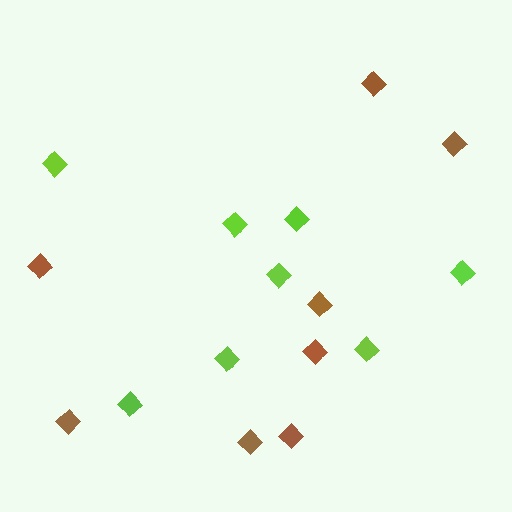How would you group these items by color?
There are 2 groups: one group of brown diamonds (8) and one group of lime diamonds (8).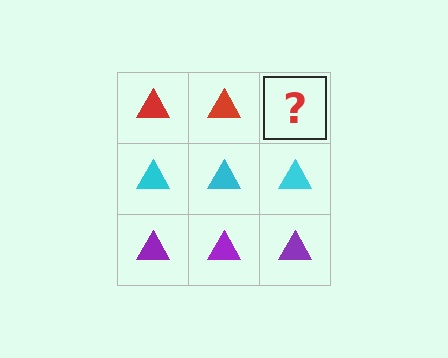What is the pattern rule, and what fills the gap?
The rule is that each row has a consistent color. The gap should be filled with a red triangle.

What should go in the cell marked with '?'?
The missing cell should contain a red triangle.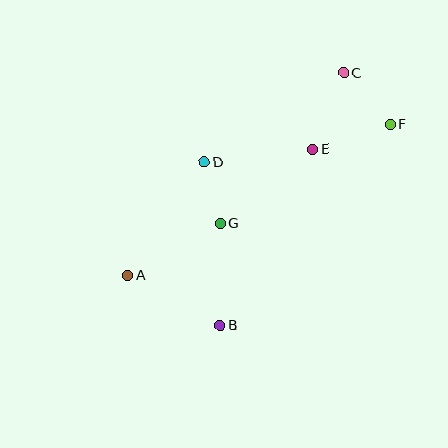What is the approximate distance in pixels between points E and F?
The distance between E and F is approximately 81 pixels.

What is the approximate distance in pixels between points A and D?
The distance between A and D is approximately 136 pixels.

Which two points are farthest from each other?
Points A and F are farthest from each other.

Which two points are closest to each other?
Points D and G are closest to each other.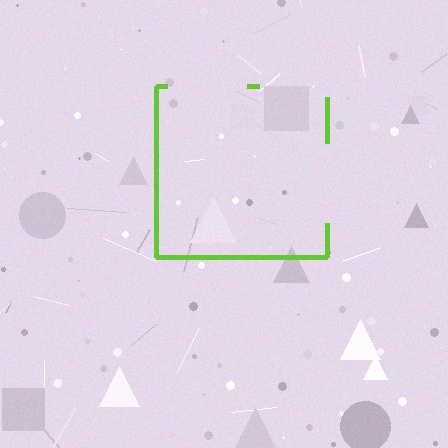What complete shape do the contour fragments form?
The contour fragments form a square.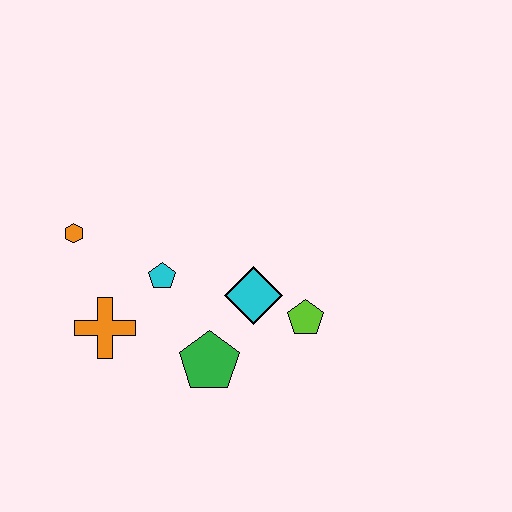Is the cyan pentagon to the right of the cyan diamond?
No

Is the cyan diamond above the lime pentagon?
Yes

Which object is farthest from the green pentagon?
The orange hexagon is farthest from the green pentagon.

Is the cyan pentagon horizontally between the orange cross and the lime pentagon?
Yes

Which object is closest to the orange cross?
The cyan pentagon is closest to the orange cross.